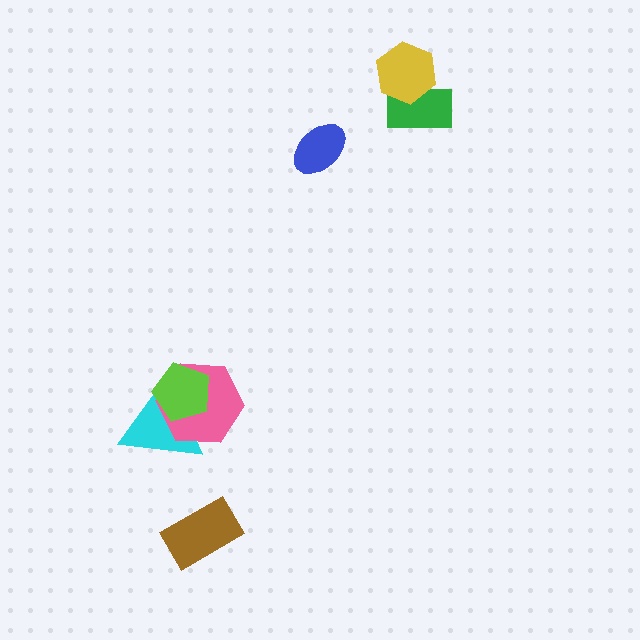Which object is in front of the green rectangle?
The yellow hexagon is in front of the green rectangle.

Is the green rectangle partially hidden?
Yes, it is partially covered by another shape.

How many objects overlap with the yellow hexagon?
1 object overlaps with the yellow hexagon.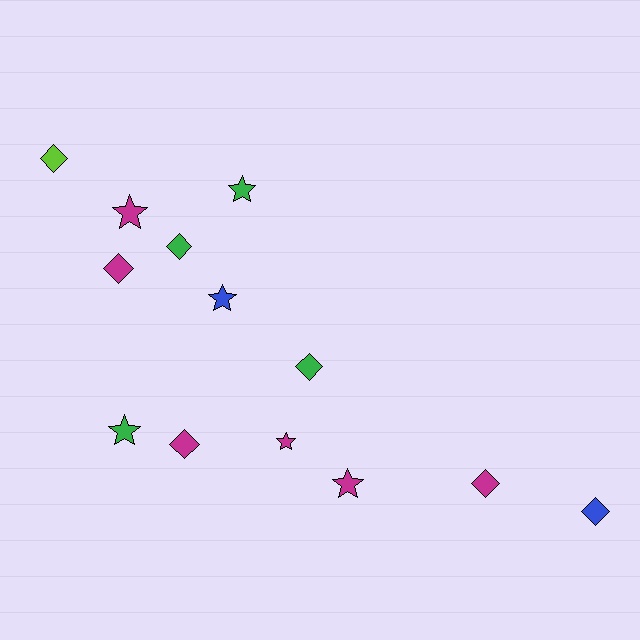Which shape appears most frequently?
Diamond, with 7 objects.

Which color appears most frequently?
Magenta, with 6 objects.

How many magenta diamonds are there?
There are 3 magenta diamonds.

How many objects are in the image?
There are 13 objects.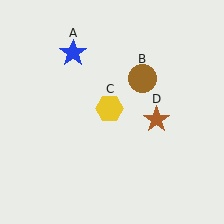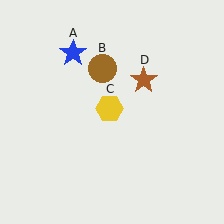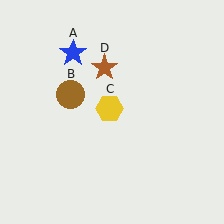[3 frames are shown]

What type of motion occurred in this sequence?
The brown circle (object B), brown star (object D) rotated counterclockwise around the center of the scene.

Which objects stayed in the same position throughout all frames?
Blue star (object A) and yellow hexagon (object C) remained stationary.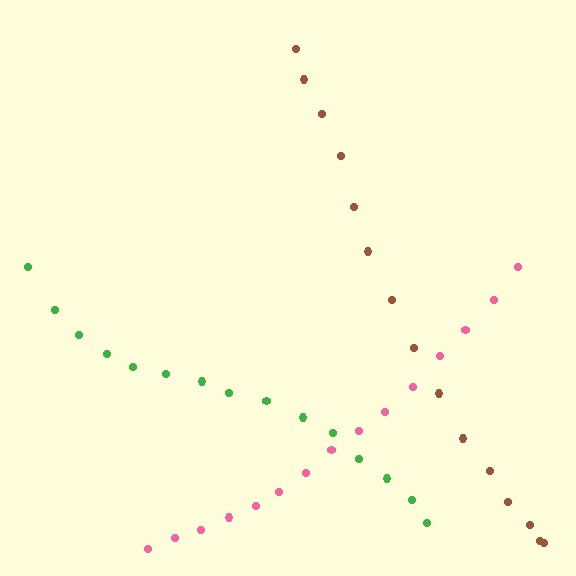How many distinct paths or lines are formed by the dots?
There are 3 distinct paths.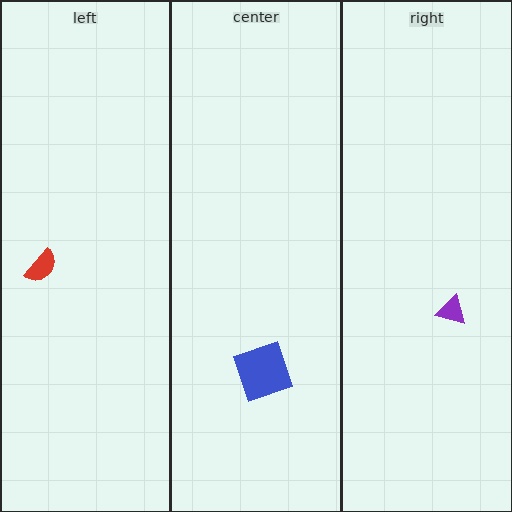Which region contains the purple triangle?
The right region.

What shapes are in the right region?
The purple triangle.